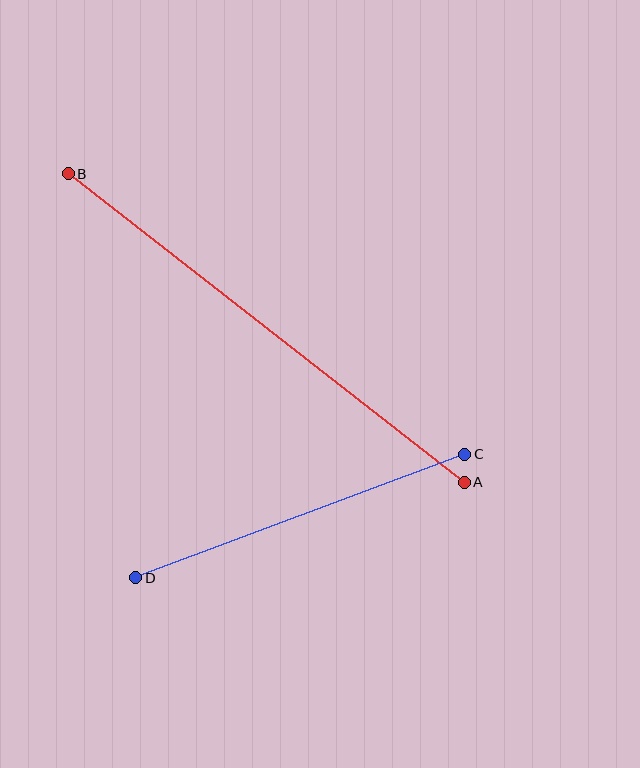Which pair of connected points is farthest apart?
Points A and B are farthest apart.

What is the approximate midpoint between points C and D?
The midpoint is at approximately (300, 516) pixels.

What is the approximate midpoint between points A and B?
The midpoint is at approximately (266, 328) pixels.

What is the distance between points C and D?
The distance is approximately 352 pixels.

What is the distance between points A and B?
The distance is approximately 502 pixels.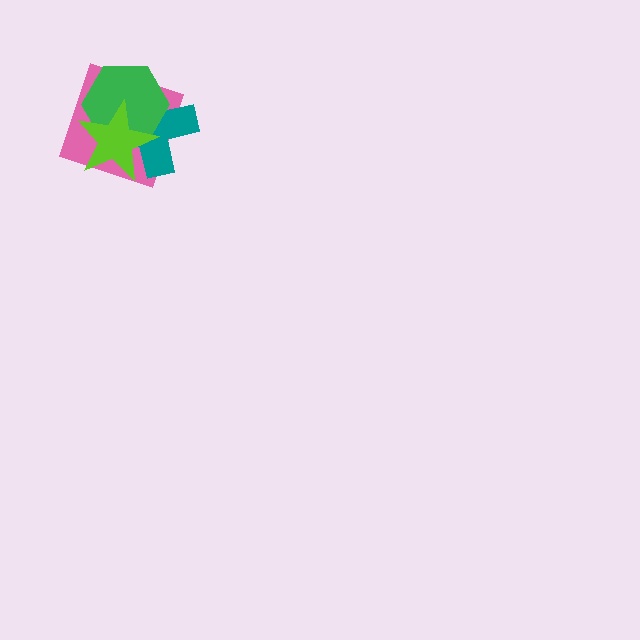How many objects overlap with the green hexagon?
3 objects overlap with the green hexagon.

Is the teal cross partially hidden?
Yes, it is partially covered by another shape.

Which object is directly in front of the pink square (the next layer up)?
The teal cross is directly in front of the pink square.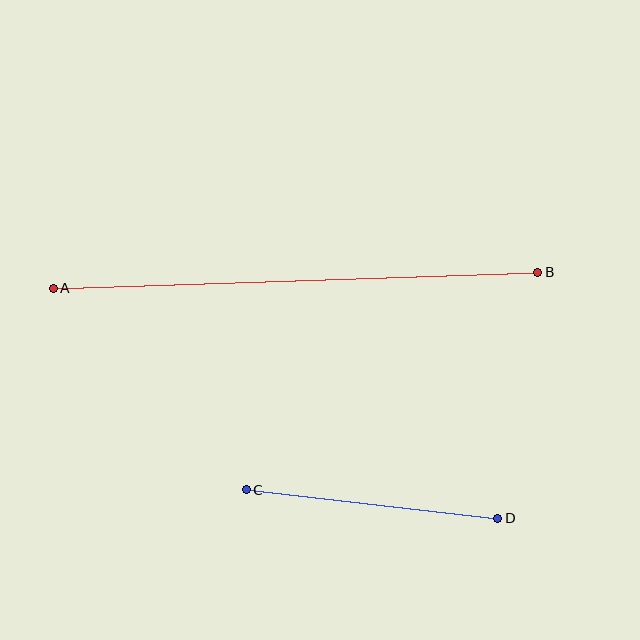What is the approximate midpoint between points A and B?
The midpoint is at approximately (296, 280) pixels.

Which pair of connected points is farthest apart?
Points A and B are farthest apart.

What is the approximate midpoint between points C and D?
The midpoint is at approximately (372, 504) pixels.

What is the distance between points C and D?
The distance is approximately 253 pixels.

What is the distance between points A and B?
The distance is approximately 485 pixels.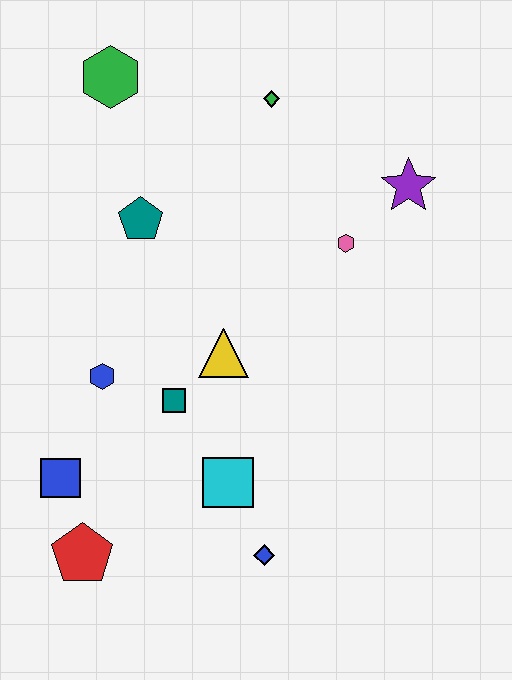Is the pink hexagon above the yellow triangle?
Yes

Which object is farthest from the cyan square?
The green hexagon is farthest from the cyan square.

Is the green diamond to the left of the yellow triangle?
No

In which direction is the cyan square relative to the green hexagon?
The cyan square is below the green hexagon.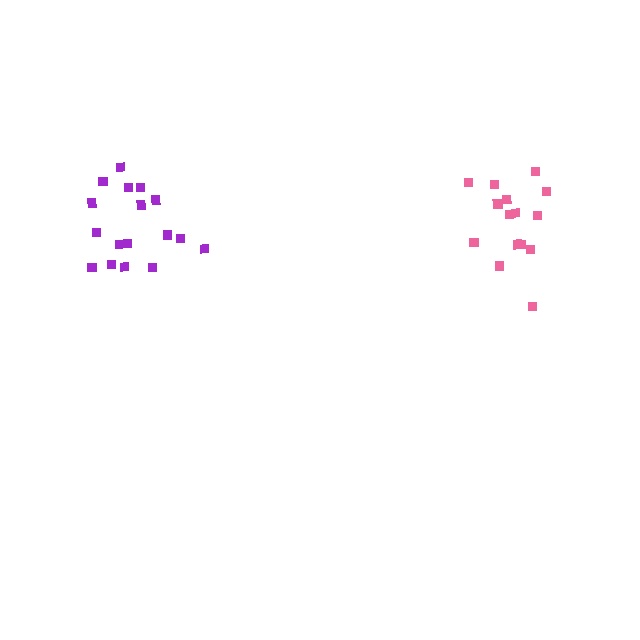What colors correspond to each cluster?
The clusters are colored: purple, pink.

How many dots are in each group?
Group 1: 17 dots, Group 2: 15 dots (32 total).